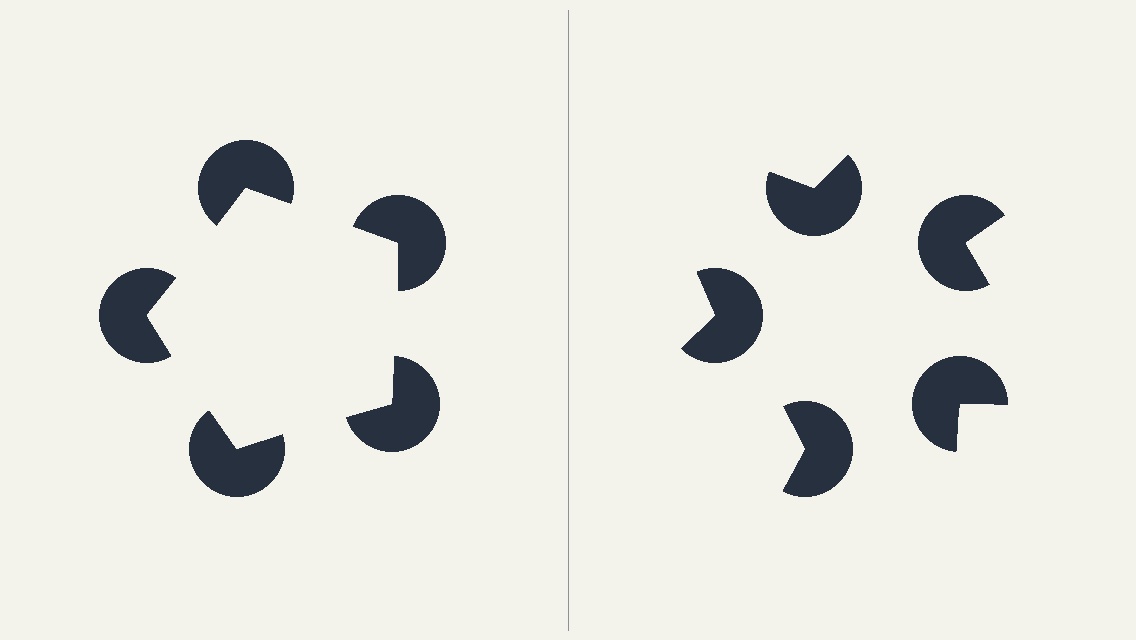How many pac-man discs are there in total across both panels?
10 — 5 on each side.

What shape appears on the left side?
An illusory pentagon.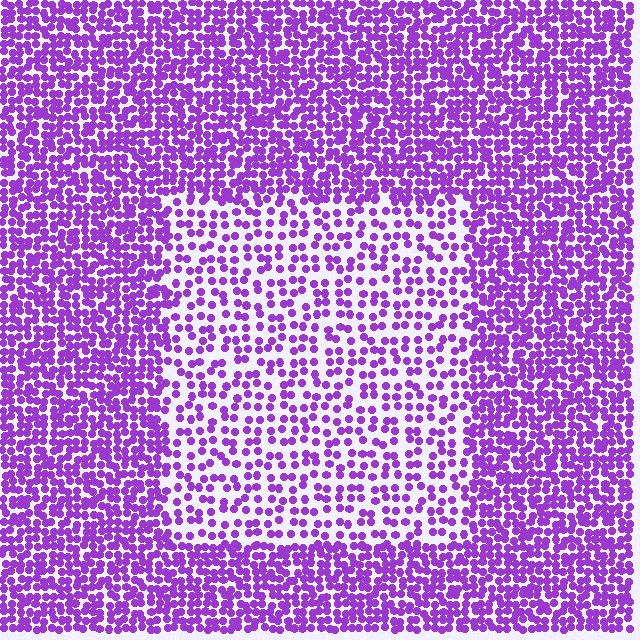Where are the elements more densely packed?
The elements are more densely packed outside the rectangle boundary.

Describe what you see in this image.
The image contains small purple elements arranged at two different densities. A rectangle-shaped region is visible where the elements are less densely packed than the surrounding area.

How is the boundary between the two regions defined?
The boundary is defined by a change in element density (approximately 2.0x ratio). All elements are the same color, size, and shape.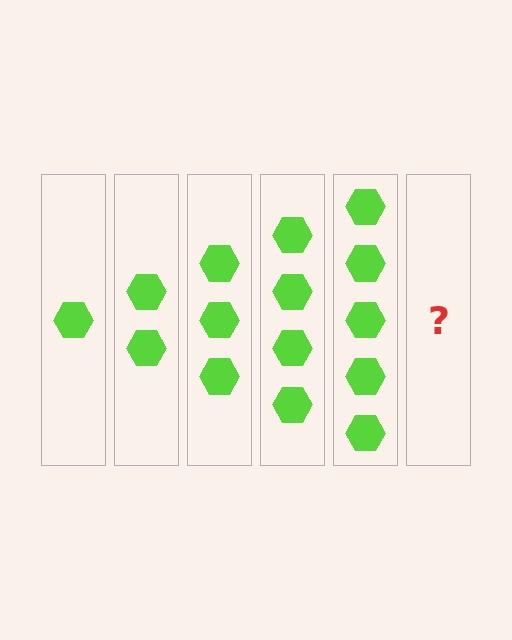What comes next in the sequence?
The next element should be 6 hexagons.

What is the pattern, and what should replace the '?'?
The pattern is that each step adds one more hexagon. The '?' should be 6 hexagons.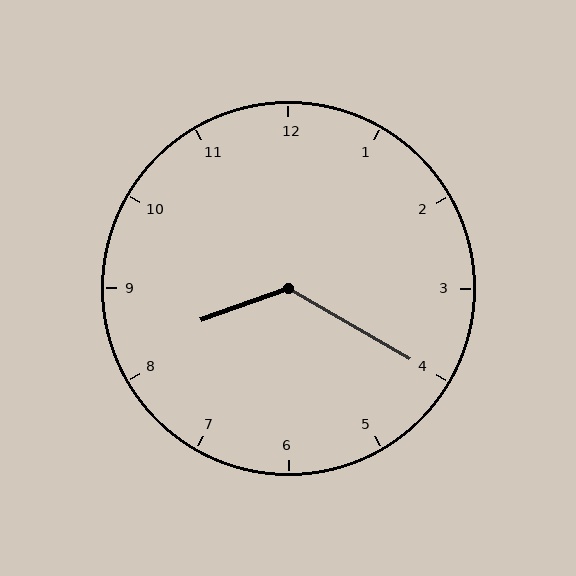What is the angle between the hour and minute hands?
Approximately 130 degrees.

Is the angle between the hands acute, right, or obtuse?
It is obtuse.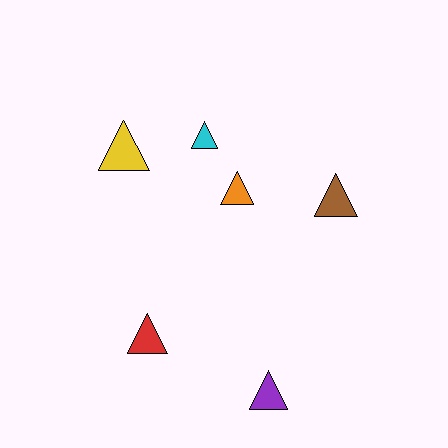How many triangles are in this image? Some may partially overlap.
There are 6 triangles.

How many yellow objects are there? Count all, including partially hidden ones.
There is 1 yellow object.